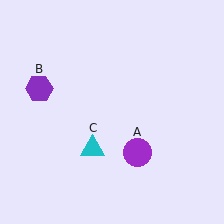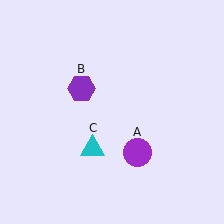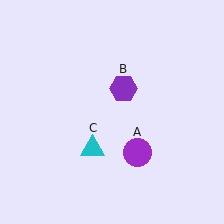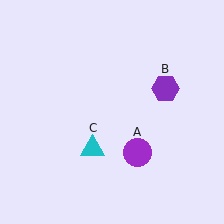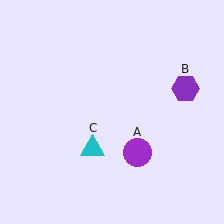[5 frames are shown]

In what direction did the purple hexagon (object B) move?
The purple hexagon (object B) moved right.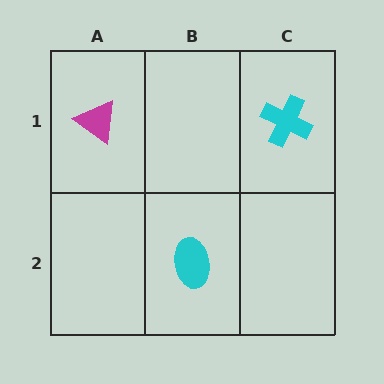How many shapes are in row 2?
1 shape.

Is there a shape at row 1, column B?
No, that cell is empty.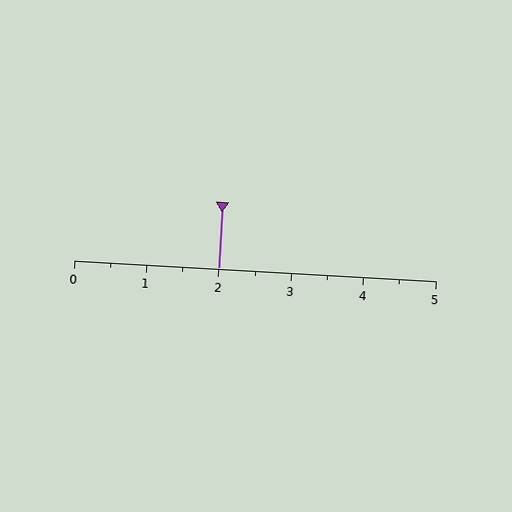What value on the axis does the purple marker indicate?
The marker indicates approximately 2.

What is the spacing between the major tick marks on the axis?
The major ticks are spaced 1 apart.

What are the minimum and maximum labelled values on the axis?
The axis runs from 0 to 5.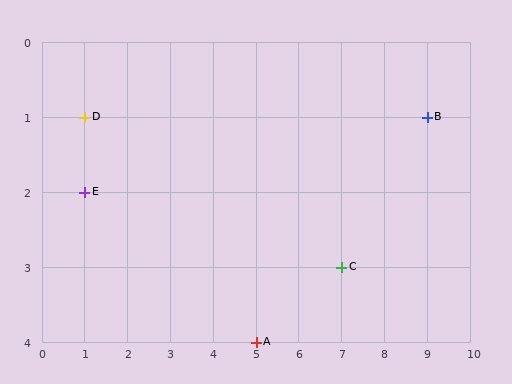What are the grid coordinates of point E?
Point E is at grid coordinates (1, 2).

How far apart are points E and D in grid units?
Points E and D are 1 row apart.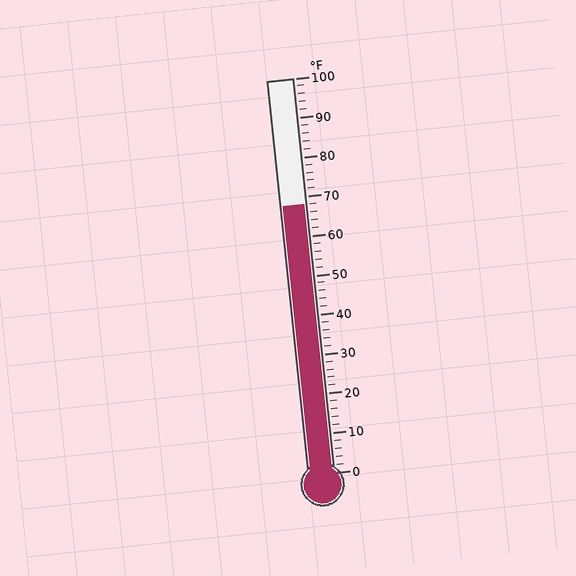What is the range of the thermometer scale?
The thermometer scale ranges from 0°F to 100°F.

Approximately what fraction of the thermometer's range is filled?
The thermometer is filled to approximately 70% of its range.